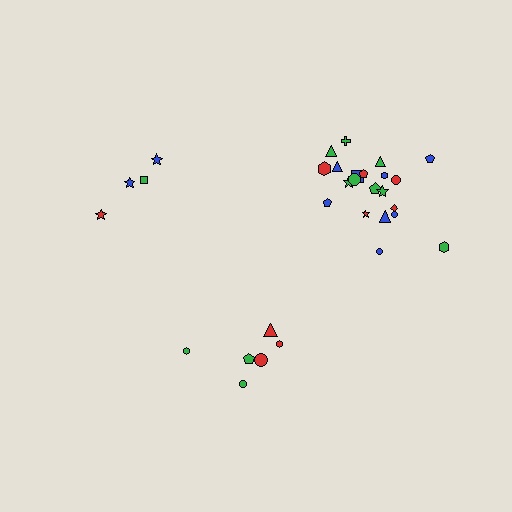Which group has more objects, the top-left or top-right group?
The top-right group.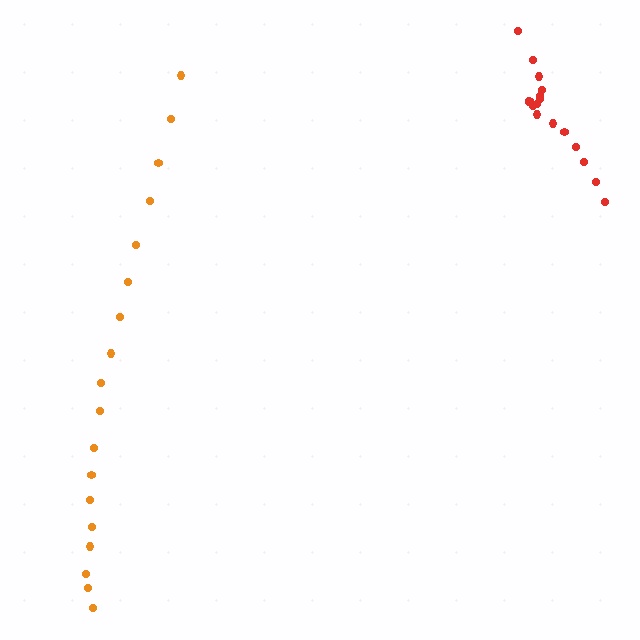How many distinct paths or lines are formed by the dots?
There are 2 distinct paths.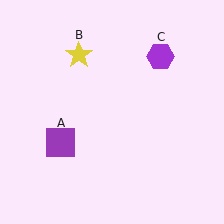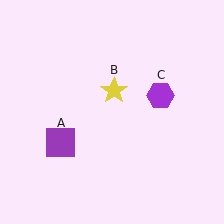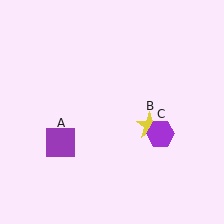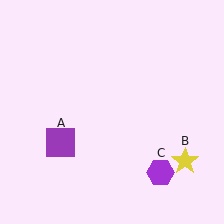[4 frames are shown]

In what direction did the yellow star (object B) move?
The yellow star (object B) moved down and to the right.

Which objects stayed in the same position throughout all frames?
Purple square (object A) remained stationary.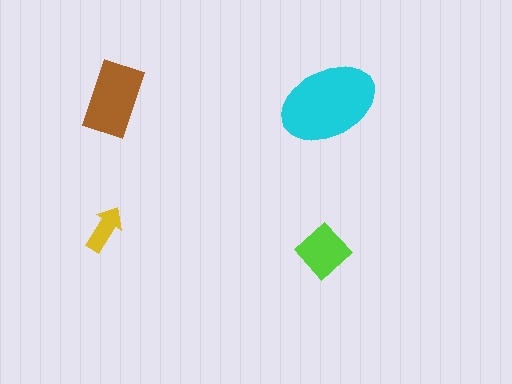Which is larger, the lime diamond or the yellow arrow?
The lime diamond.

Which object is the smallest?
The yellow arrow.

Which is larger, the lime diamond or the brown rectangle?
The brown rectangle.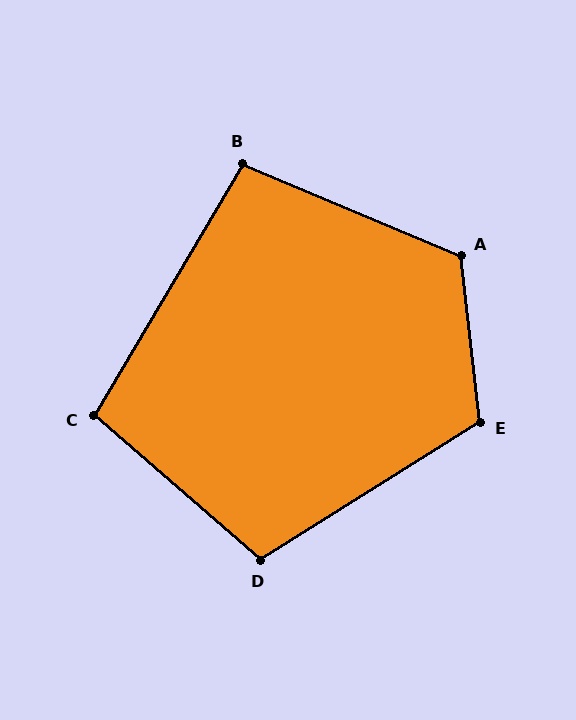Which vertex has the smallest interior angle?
B, at approximately 98 degrees.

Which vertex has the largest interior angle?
A, at approximately 119 degrees.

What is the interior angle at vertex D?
Approximately 107 degrees (obtuse).